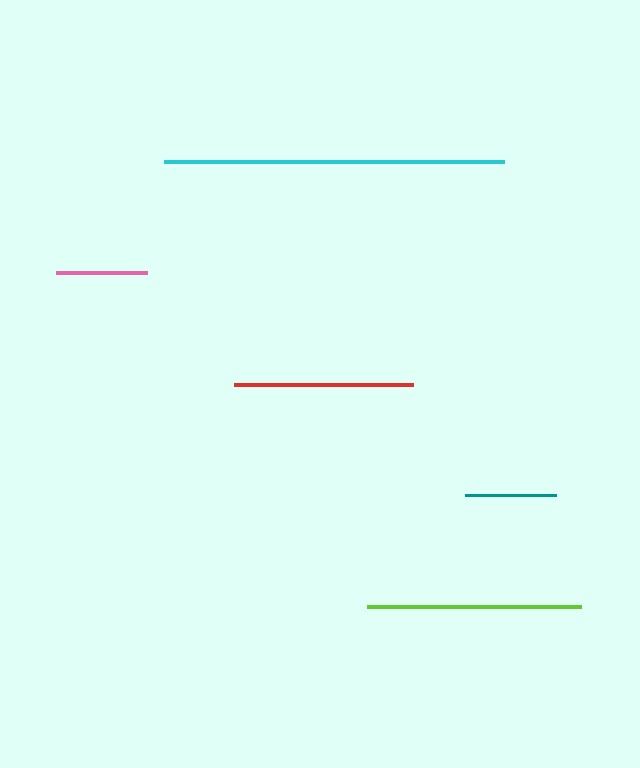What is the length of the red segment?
The red segment is approximately 179 pixels long.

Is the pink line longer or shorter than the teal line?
The pink line is longer than the teal line.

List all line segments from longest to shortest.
From longest to shortest: cyan, lime, red, pink, teal.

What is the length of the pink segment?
The pink segment is approximately 92 pixels long.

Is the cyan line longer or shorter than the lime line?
The cyan line is longer than the lime line.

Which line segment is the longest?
The cyan line is the longest at approximately 341 pixels.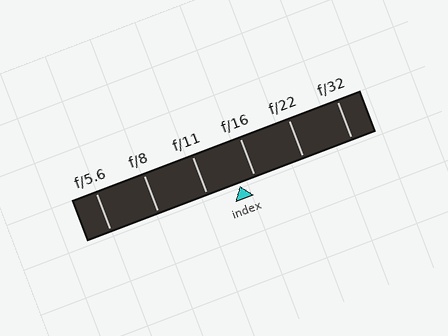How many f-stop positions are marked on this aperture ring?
There are 6 f-stop positions marked.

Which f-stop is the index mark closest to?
The index mark is closest to f/16.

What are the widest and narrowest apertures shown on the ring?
The widest aperture shown is f/5.6 and the narrowest is f/32.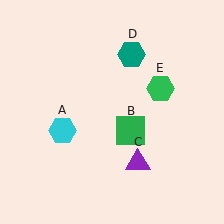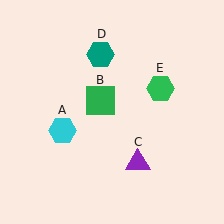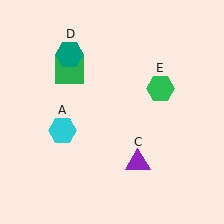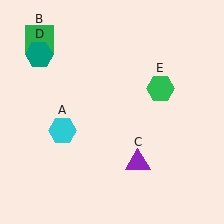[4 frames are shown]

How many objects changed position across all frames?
2 objects changed position: green square (object B), teal hexagon (object D).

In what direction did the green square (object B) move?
The green square (object B) moved up and to the left.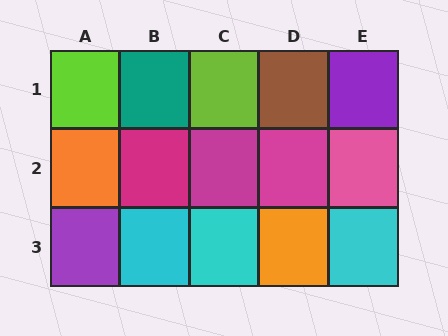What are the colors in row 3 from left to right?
Purple, cyan, cyan, orange, cyan.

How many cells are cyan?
3 cells are cyan.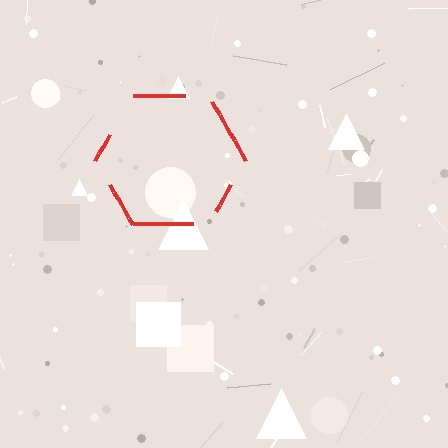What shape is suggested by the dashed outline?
The dashed outline suggests a hexagon.